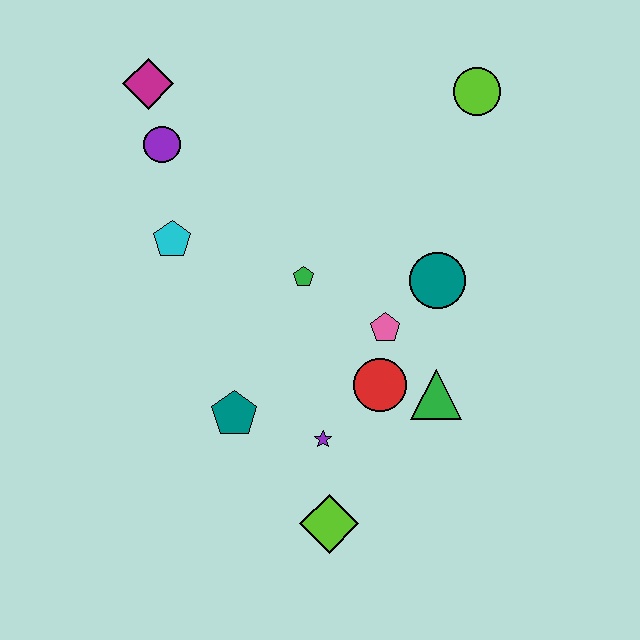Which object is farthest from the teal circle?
The magenta diamond is farthest from the teal circle.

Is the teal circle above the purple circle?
No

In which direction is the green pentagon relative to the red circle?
The green pentagon is above the red circle.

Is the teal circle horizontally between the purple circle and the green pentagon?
No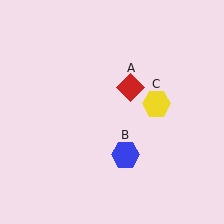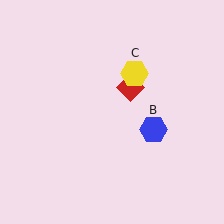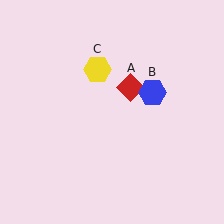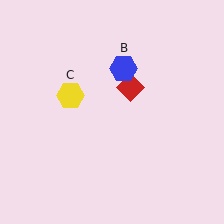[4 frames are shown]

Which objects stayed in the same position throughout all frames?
Red diamond (object A) remained stationary.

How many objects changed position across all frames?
2 objects changed position: blue hexagon (object B), yellow hexagon (object C).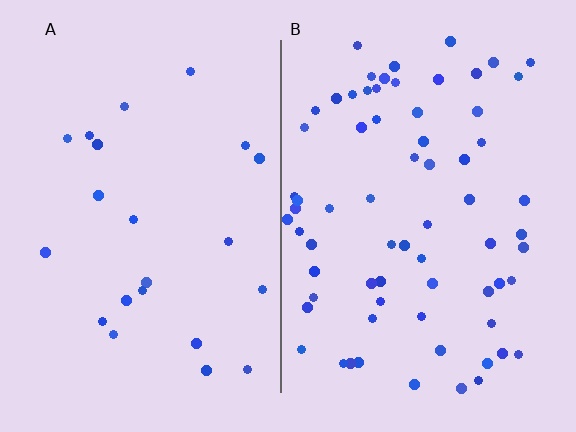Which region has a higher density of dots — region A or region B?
B (the right).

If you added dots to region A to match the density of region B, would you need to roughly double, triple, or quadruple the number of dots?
Approximately triple.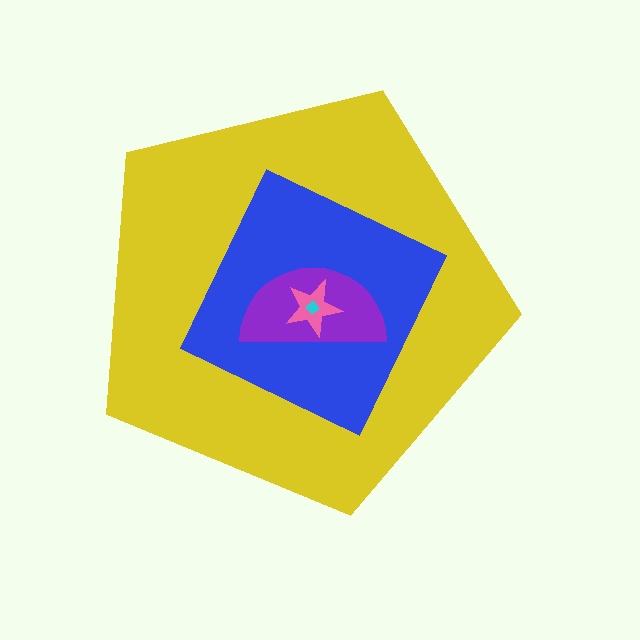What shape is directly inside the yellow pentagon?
The blue square.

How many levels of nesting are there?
5.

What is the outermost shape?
The yellow pentagon.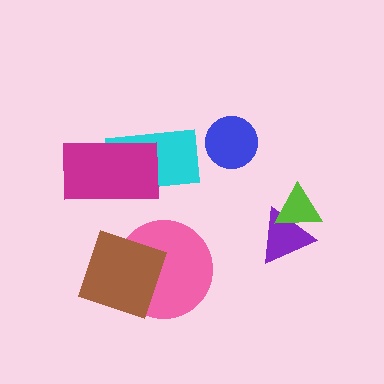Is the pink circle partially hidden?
Yes, it is partially covered by another shape.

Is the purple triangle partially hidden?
Yes, it is partially covered by another shape.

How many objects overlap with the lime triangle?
1 object overlaps with the lime triangle.